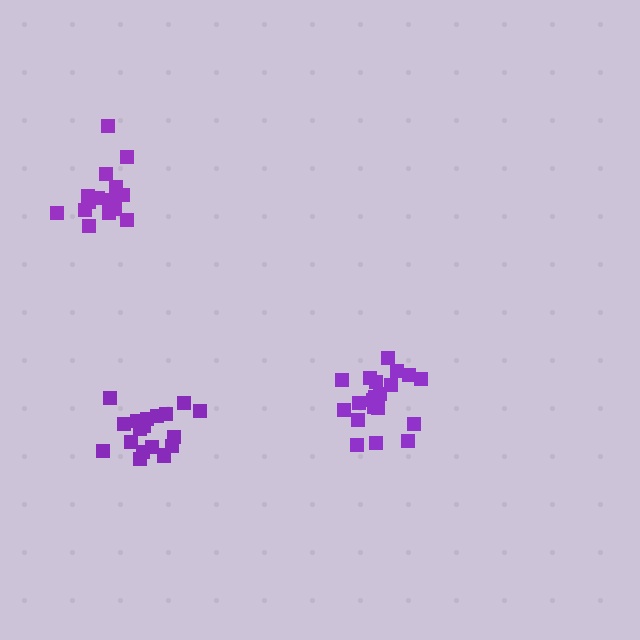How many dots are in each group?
Group 1: 20 dots, Group 2: 16 dots, Group 3: 18 dots (54 total).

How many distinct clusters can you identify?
There are 3 distinct clusters.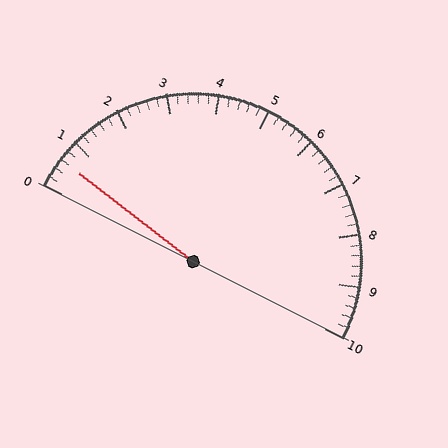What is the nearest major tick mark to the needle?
The nearest major tick mark is 1.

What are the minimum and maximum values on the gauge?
The gauge ranges from 0 to 10.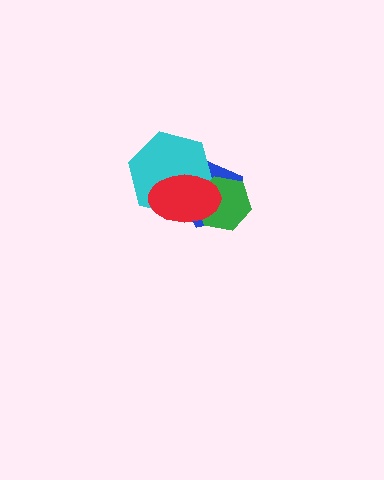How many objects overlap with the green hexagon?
3 objects overlap with the green hexagon.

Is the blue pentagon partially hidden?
Yes, it is partially covered by another shape.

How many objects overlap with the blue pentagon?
3 objects overlap with the blue pentagon.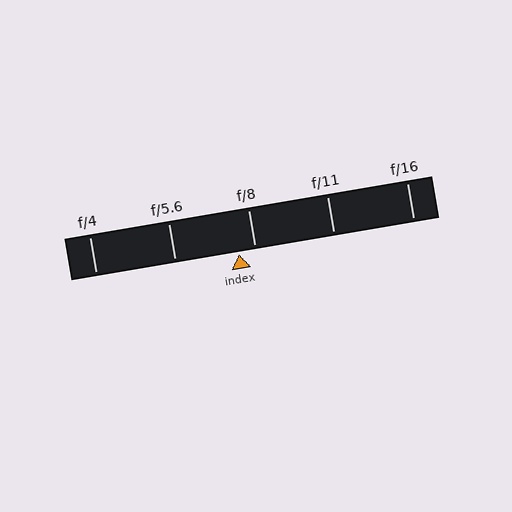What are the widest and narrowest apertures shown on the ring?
The widest aperture shown is f/4 and the narrowest is f/16.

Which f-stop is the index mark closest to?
The index mark is closest to f/8.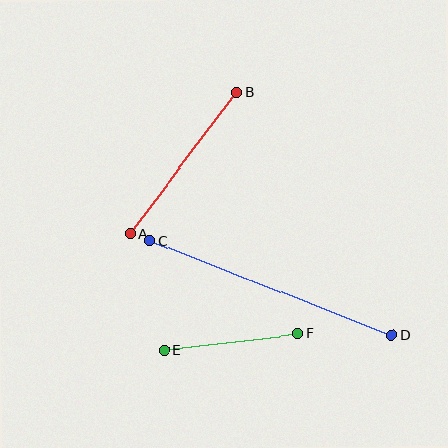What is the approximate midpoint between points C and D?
The midpoint is at approximately (271, 288) pixels.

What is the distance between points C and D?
The distance is approximately 259 pixels.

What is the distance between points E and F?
The distance is approximately 134 pixels.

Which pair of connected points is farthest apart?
Points C and D are farthest apart.